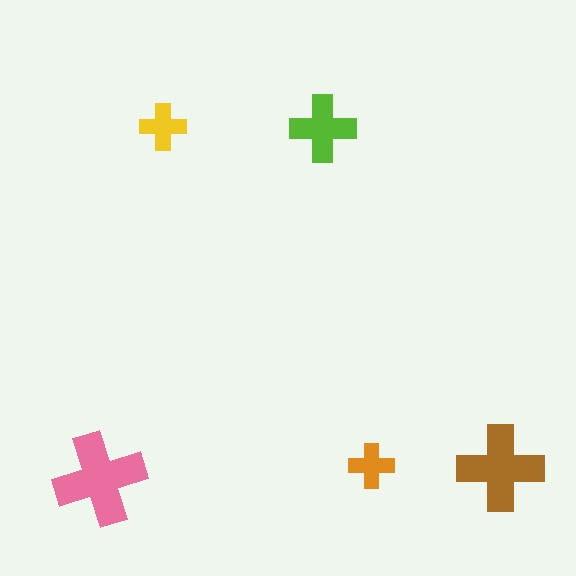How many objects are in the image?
There are 5 objects in the image.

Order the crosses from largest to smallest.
the pink one, the brown one, the lime one, the yellow one, the orange one.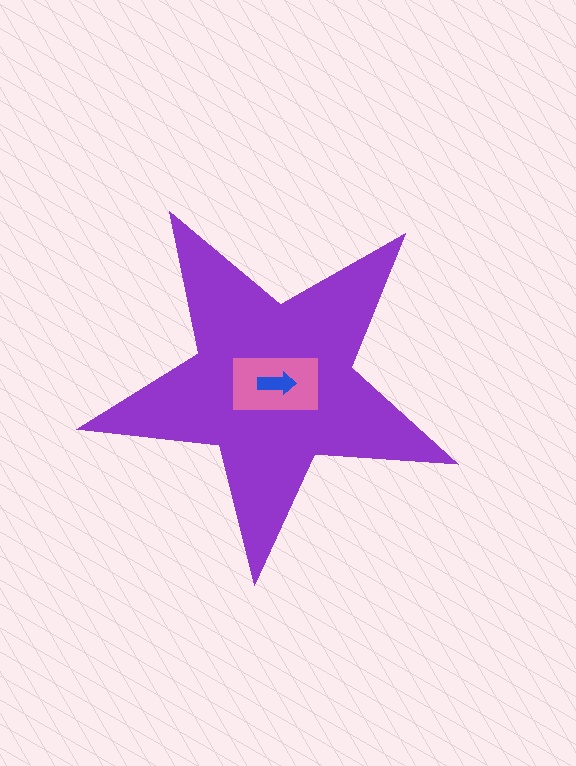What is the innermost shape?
The blue arrow.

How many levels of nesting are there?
3.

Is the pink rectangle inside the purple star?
Yes.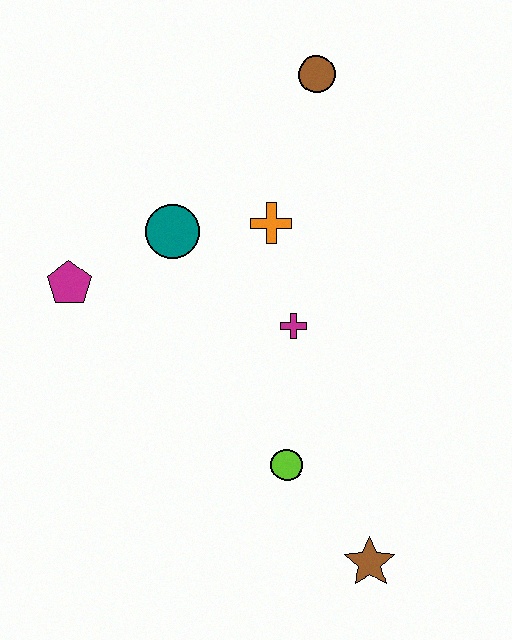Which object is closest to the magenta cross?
The orange cross is closest to the magenta cross.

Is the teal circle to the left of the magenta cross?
Yes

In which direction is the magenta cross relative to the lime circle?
The magenta cross is above the lime circle.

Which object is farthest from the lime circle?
The brown circle is farthest from the lime circle.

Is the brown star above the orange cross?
No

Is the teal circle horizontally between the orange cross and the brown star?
No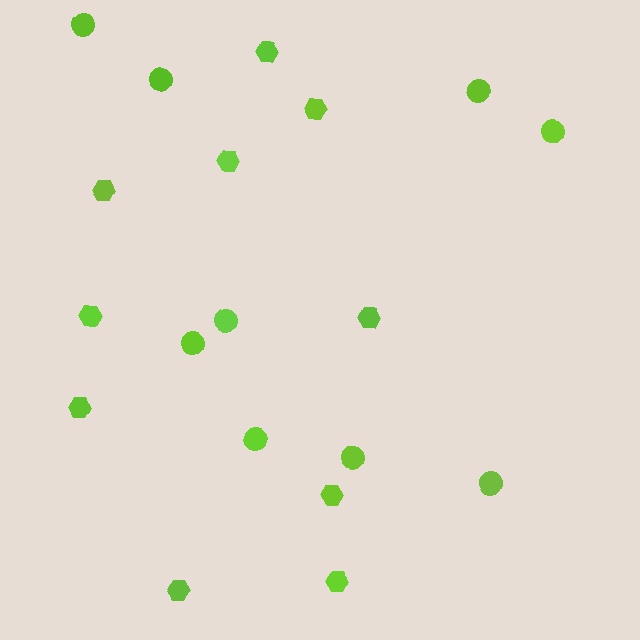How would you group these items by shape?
There are 2 groups: one group of circles (9) and one group of hexagons (10).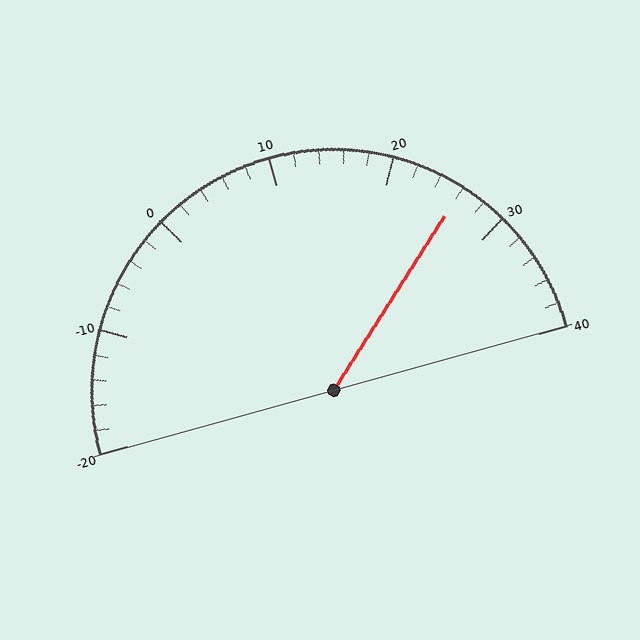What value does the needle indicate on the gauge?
The needle indicates approximately 26.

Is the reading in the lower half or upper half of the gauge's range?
The reading is in the upper half of the range (-20 to 40).